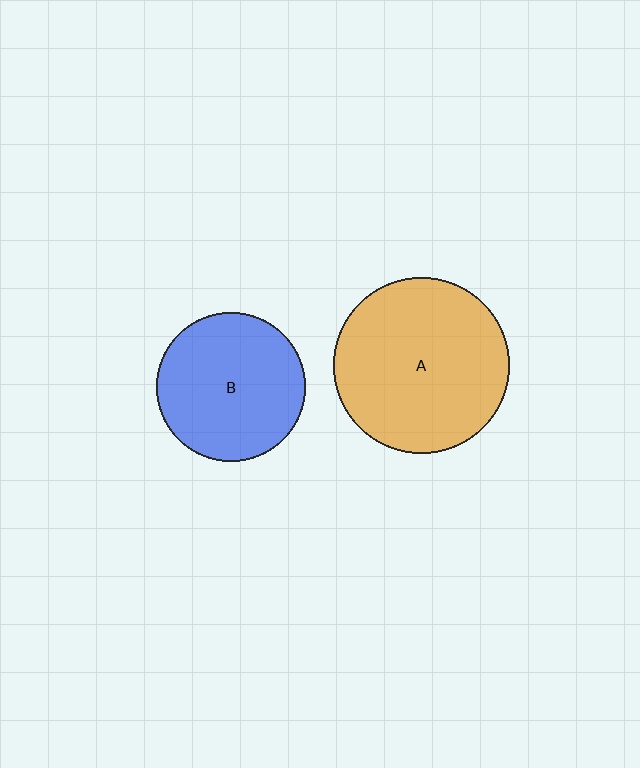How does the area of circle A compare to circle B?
Approximately 1.4 times.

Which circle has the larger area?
Circle A (orange).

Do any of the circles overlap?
No, none of the circles overlap.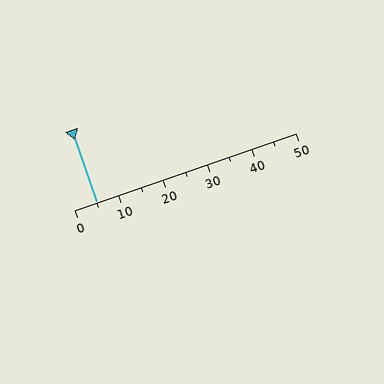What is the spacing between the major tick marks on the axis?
The major ticks are spaced 10 apart.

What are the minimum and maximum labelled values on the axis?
The axis runs from 0 to 50.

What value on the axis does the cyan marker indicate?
The marker indicates approximately 5.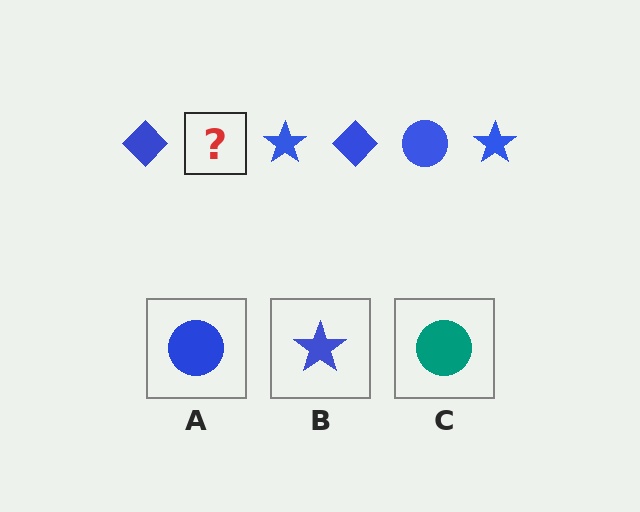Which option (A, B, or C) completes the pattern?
A.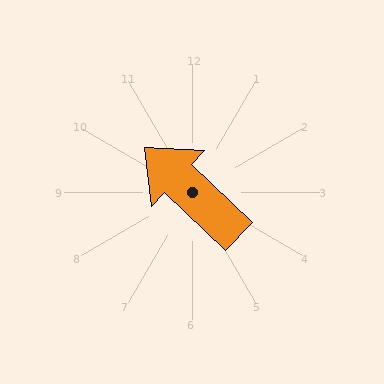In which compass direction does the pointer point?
Northwest.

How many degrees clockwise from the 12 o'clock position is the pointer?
Approximately 313 degrees.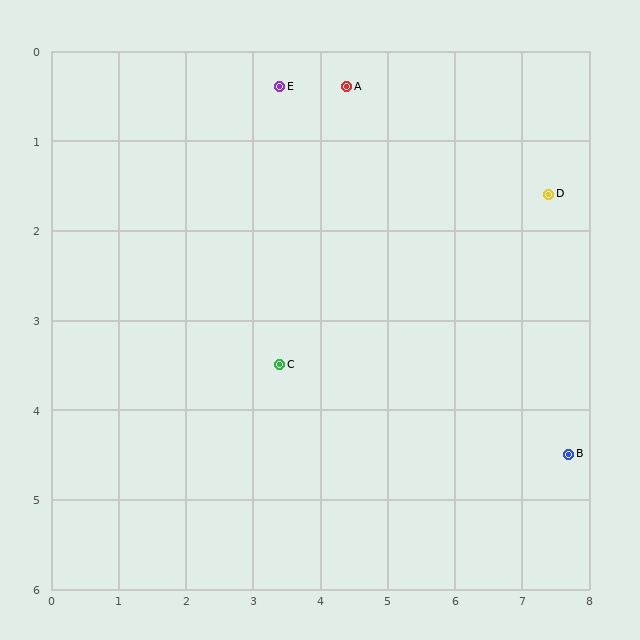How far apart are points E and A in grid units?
Points E and A are about 1.0 grid units apart.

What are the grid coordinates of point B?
Point B is at approximately (7.7, 4.5).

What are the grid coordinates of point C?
Point C is at approximately (3.4, 3.5).